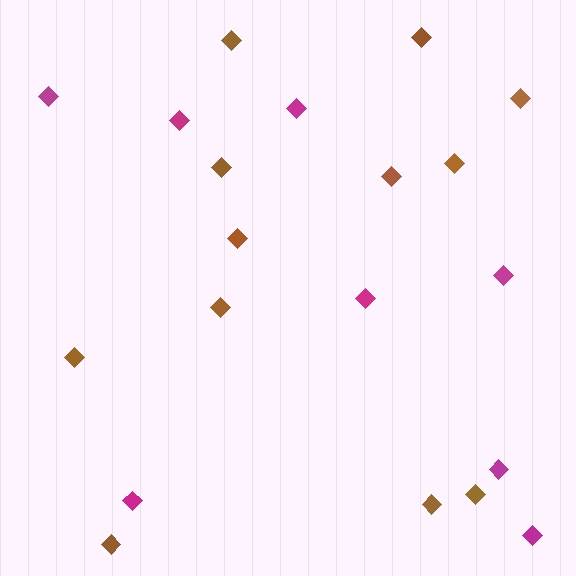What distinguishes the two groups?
There are 2 groups: one group of brown diamonds (12) and one group of magenta diamonds (8).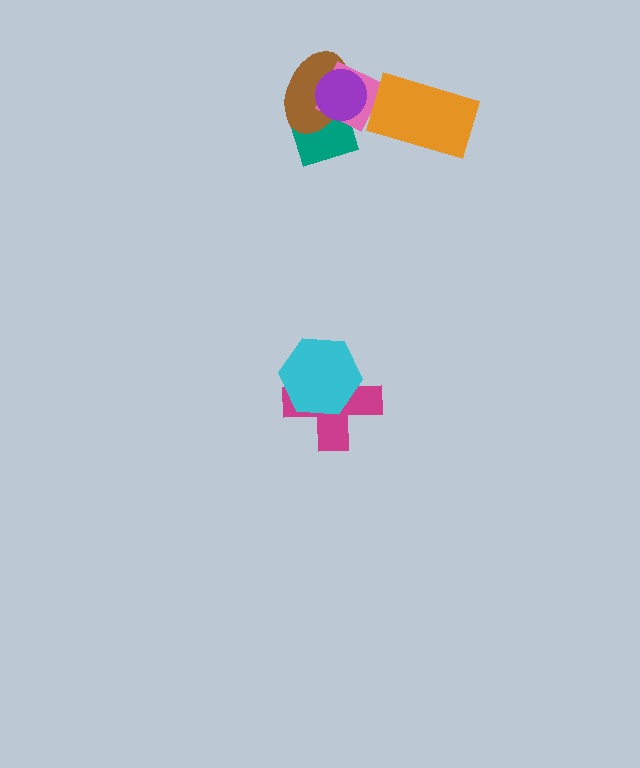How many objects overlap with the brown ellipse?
3 objects overlap with the brown ellipse.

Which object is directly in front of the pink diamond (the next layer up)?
The orange rectangle is directly in front of the pink diamond.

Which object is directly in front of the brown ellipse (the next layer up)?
The pink diamond is directly in front of the brown ellipse.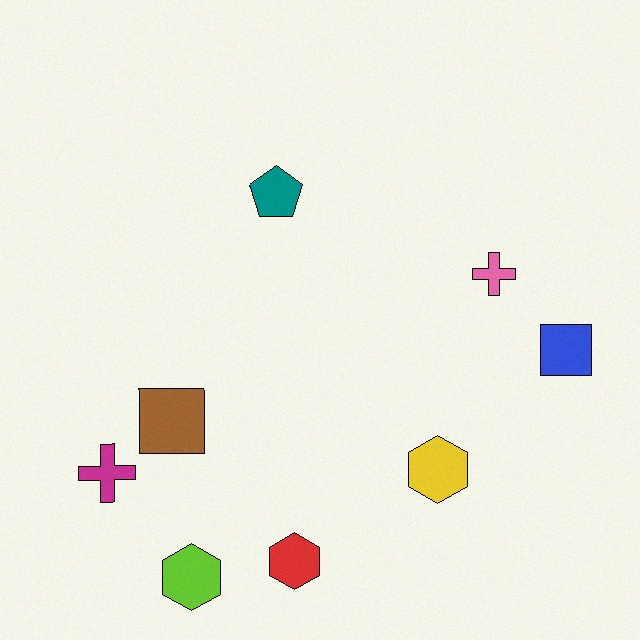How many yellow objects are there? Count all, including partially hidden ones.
There is 1 yellow object.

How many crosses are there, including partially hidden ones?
There are 2 crosses.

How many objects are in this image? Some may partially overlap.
There are 8 objects.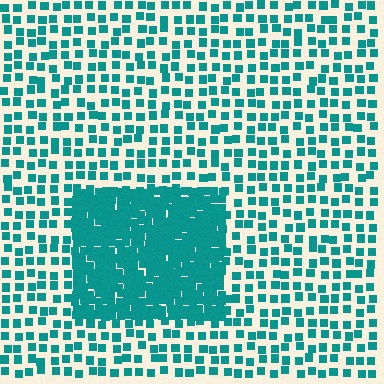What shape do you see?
I see a rectangle.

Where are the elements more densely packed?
The elements are more densely packed inside the rectangle boundary.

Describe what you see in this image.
The image contains small teal elements arranged at two different densities. A rectangle-shaped region is visible where the elements are more densely packed than the surrounding area.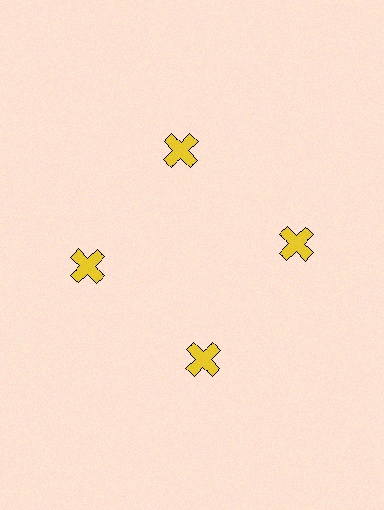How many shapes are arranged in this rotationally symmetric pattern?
There are 4 shapes, arranged in 4 groups of 1.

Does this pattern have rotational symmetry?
Yes, this pattern has 4-fold rotational symmetry. It looks the same after rotating 90 degrees around the center.